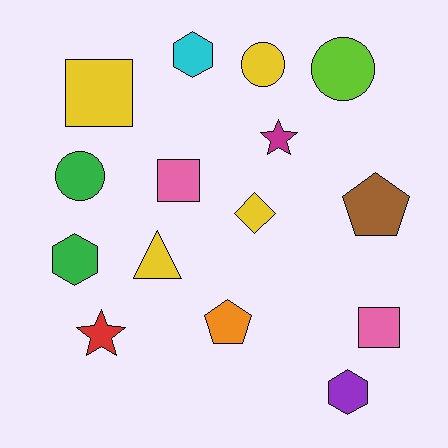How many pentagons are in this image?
There are 2 pentagons.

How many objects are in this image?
There are 15 objects.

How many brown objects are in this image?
There is 1 brown object.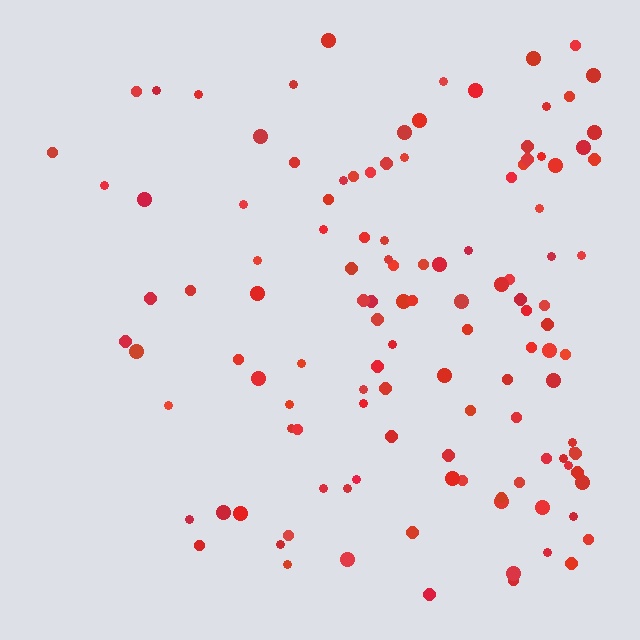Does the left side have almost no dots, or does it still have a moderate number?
Still a moderate number, just noticeably fewer than the right.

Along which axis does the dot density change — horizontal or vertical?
Horizontal.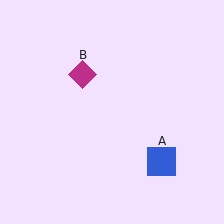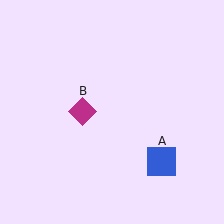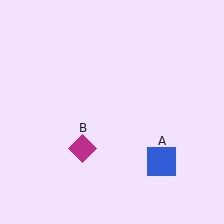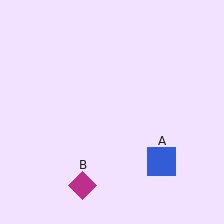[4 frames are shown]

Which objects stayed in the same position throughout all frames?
Blue square (object A) remained stationary.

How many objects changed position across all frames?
1 object changed position: magenta diamond (object B).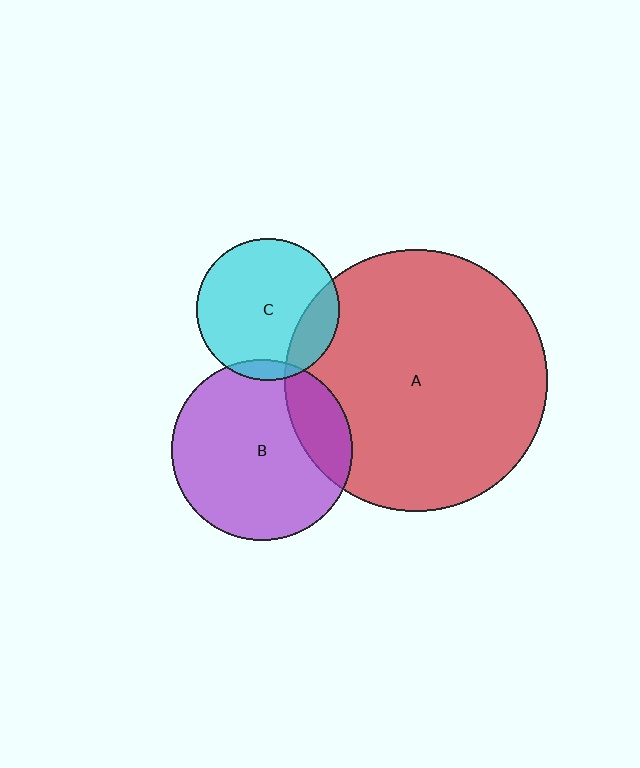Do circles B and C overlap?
Yes.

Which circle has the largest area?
Circle A (red).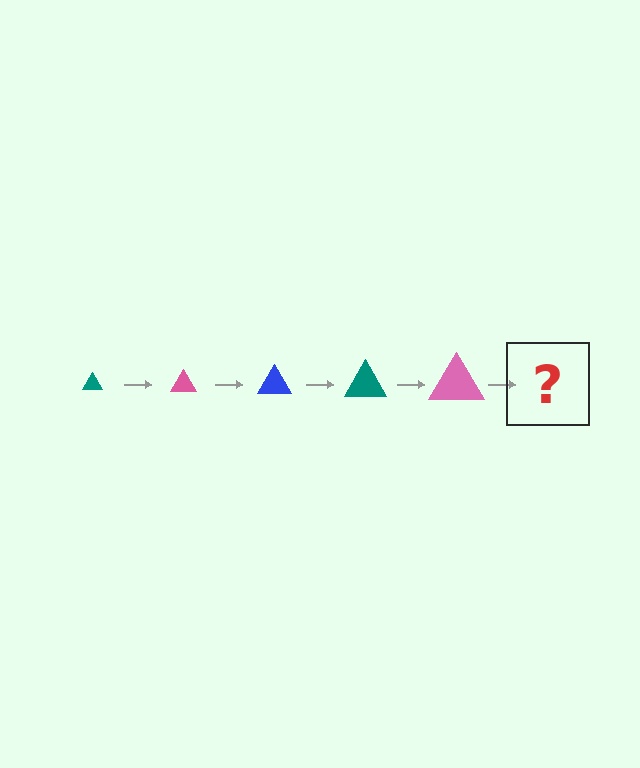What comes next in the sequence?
The next element should be a blue triangle, larger than the previous one.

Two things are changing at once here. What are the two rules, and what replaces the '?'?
The two rules are that the triangle grows larger each step and the color cycles through teal, pink, and blue. The '?' should be a blue triangle, larger than the previous one.